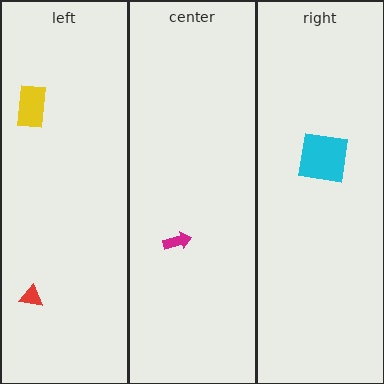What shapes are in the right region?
The cyan square.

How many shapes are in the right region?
1.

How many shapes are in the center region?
1.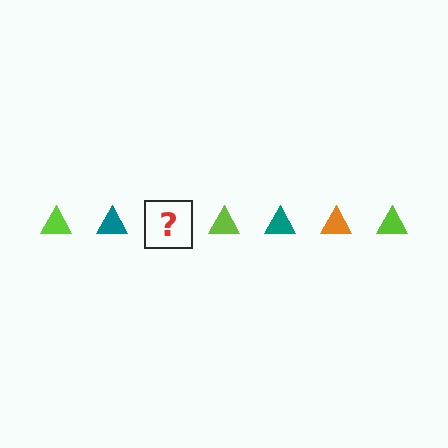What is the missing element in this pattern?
The missing element is an orange triangle.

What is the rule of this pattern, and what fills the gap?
The rule is that the pattern cycles through lime, teal, orange triangles. The gap should be filled with an orange triangle.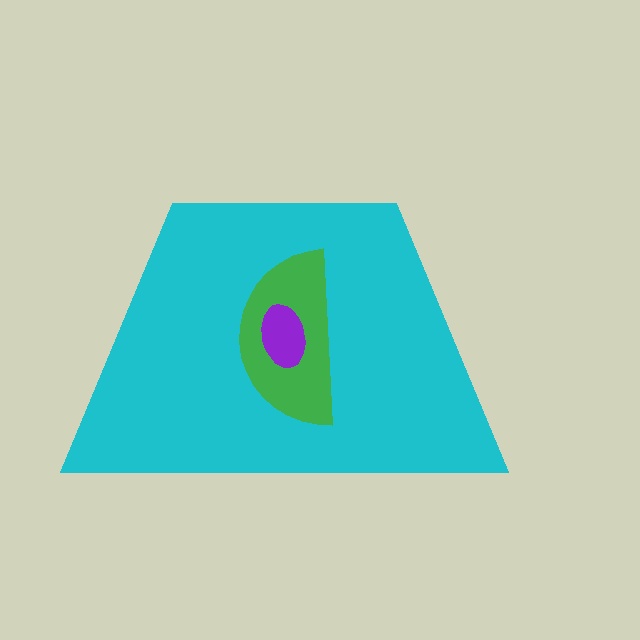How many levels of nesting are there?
3.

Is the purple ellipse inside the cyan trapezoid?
Yes.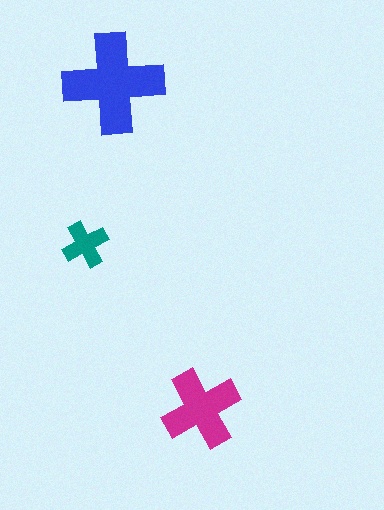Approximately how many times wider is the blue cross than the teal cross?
About 2 times wider.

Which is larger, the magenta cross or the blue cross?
The blue one.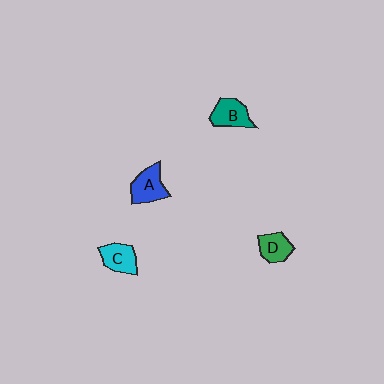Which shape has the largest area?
Shape A (blue).